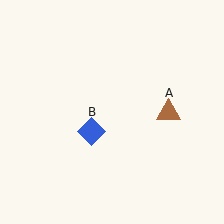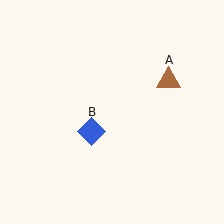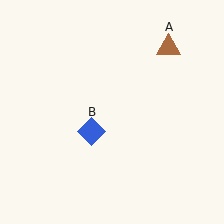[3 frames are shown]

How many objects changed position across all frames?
1 object changed position: brown triangle (object A).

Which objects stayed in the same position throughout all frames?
Blue diamond (object B) remained stationary.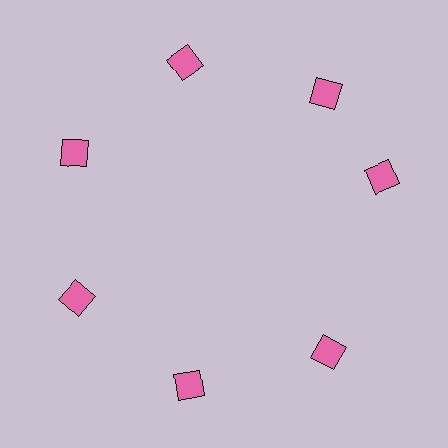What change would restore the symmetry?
The symmetry would be restored by rotating it back into even spacing with its neighbors so that all 7 squares sit at equal angles and equal distance from the center.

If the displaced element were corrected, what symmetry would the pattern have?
It would have 7-fold rotational symmetry — the pattern would map onto itself every 51 degrees.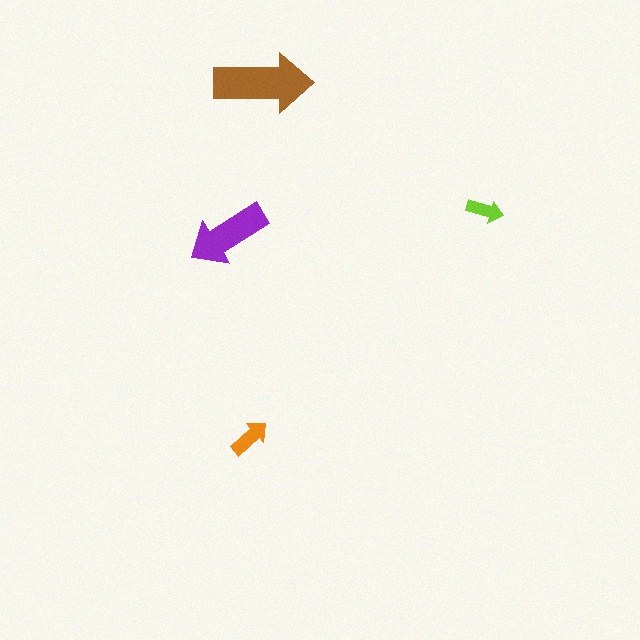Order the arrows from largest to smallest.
the brown one, the purple one, the orange one, the lime one.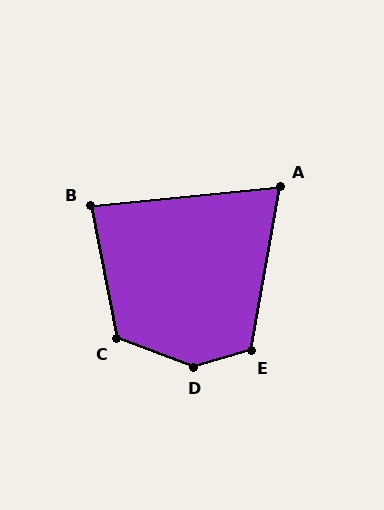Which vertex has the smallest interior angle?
A, at approximately 74 degrees.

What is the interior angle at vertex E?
Approximately 117 degrees (obtuse).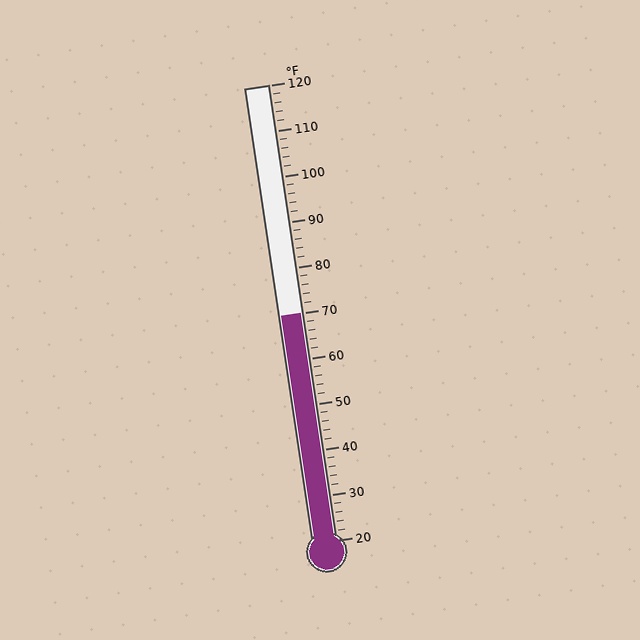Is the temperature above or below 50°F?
The temperature is above 50°F.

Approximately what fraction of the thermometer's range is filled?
The thermometer is filled to approximately 50% of its range.